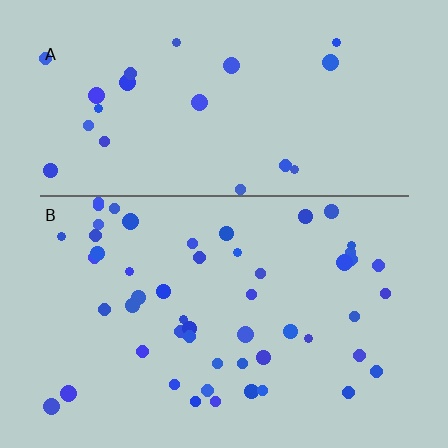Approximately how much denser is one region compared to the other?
Approximately 2.3× — region B over region A.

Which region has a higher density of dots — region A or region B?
B (the bottom).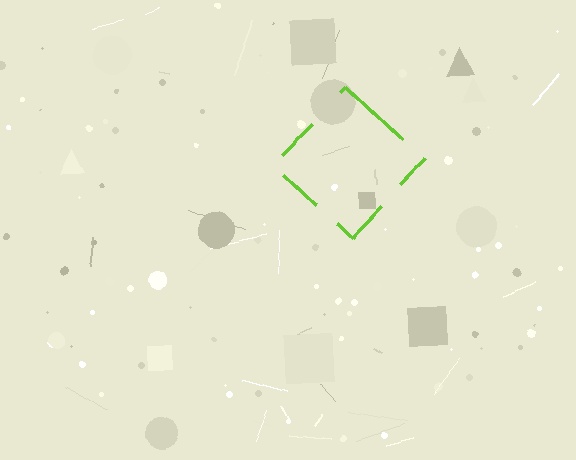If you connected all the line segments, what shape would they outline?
They would outline a diamond.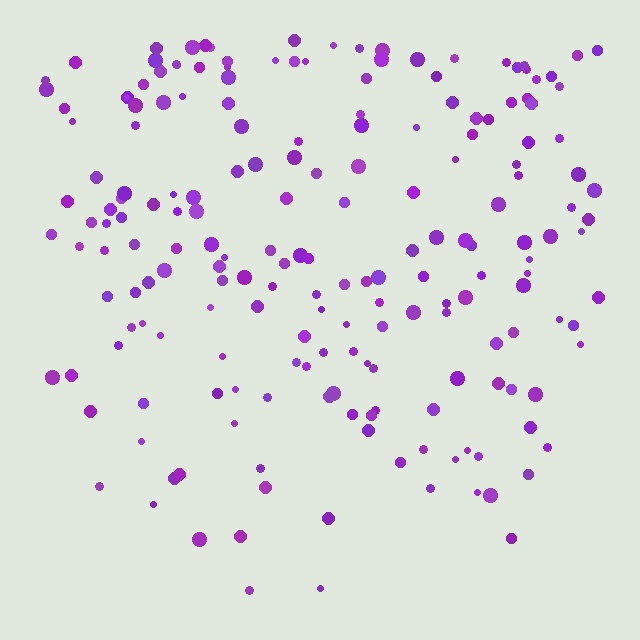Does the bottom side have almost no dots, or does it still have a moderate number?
Still a moderate number, just noticeably fewer than the top.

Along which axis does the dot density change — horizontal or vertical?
Vertical.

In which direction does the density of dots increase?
From bottom to top, with the top side densest.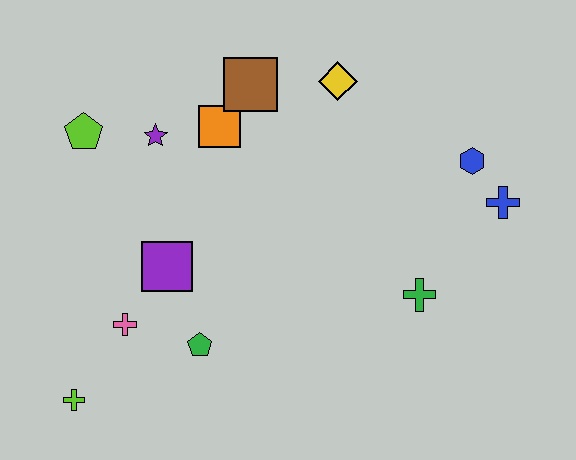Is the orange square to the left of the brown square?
Yes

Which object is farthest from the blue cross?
The lime cross is farthest from the blue cross.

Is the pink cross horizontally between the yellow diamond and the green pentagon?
No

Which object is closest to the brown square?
The orange square is closest to the brown square.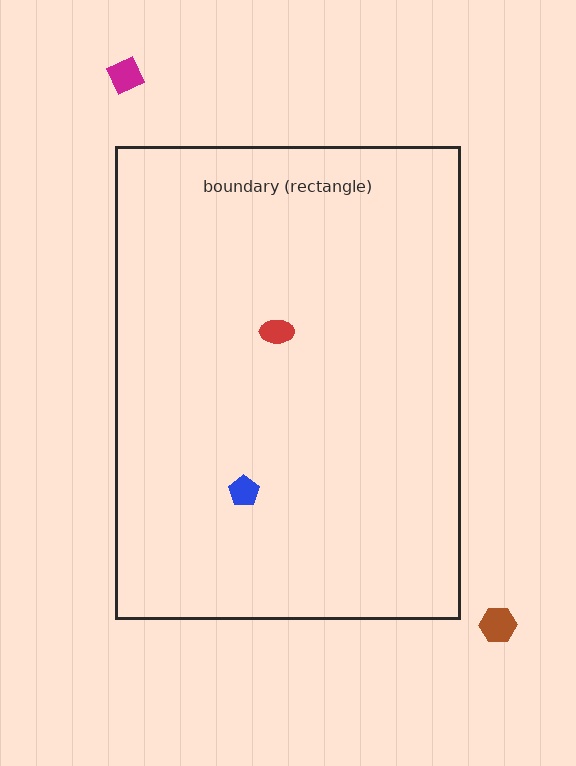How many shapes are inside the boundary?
2 inside, 2 outside.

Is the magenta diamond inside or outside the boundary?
Outside.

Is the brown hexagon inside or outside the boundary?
Outside.